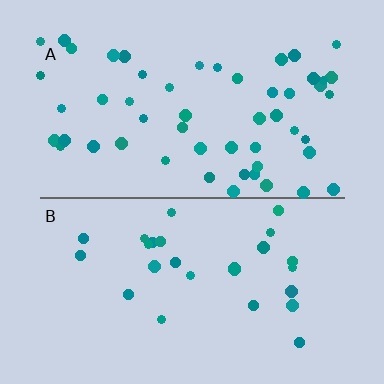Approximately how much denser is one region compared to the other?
Approximately 2.0× — region A over region B.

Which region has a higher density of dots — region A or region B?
A (the top).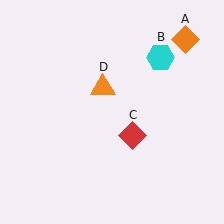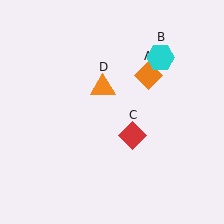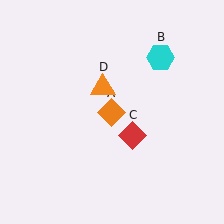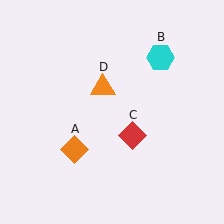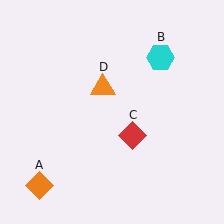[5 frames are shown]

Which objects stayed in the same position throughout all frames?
Cyan hexagon (object B) and red diamond (object C) and orange triangle (object D) remained stationary.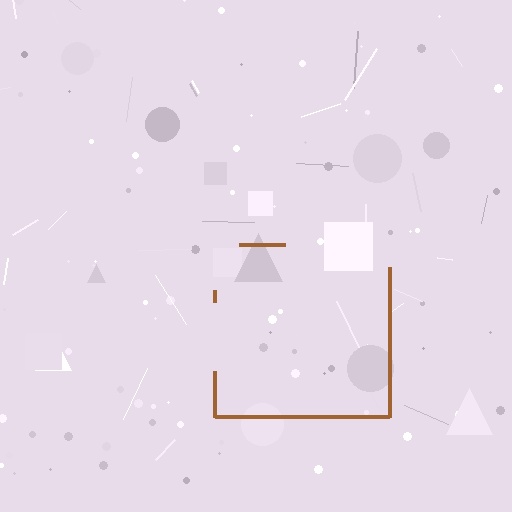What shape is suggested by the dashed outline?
The dashed outline suggests a square.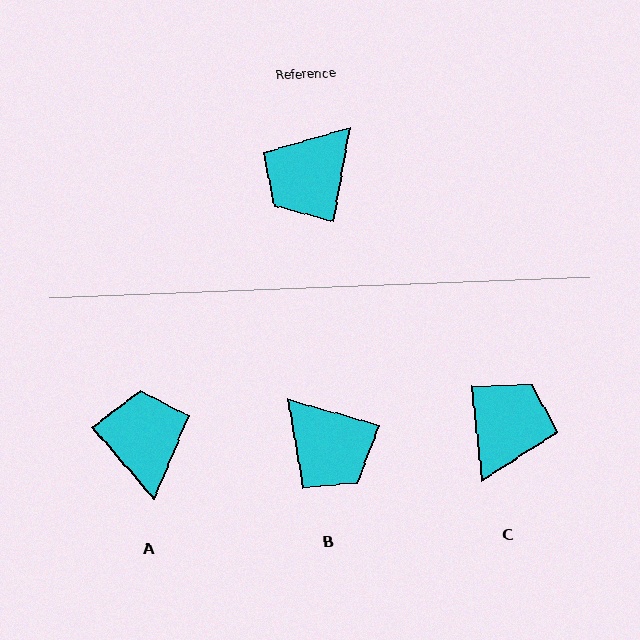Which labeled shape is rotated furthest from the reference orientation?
C, about 164 degrees away.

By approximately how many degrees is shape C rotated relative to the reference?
Approximately 164 degrees clockwise.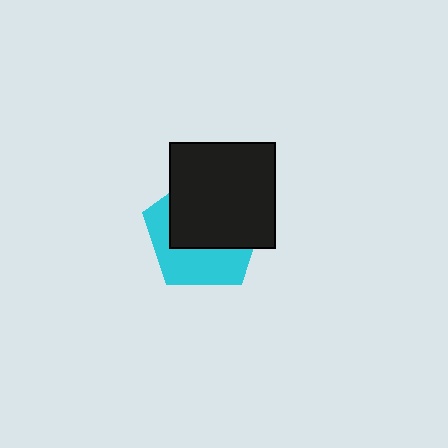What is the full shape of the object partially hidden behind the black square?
The partially hidden object is a cyan pentagon.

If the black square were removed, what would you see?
You would see the complete cyan pentagon.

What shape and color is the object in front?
The object in front is a black square.